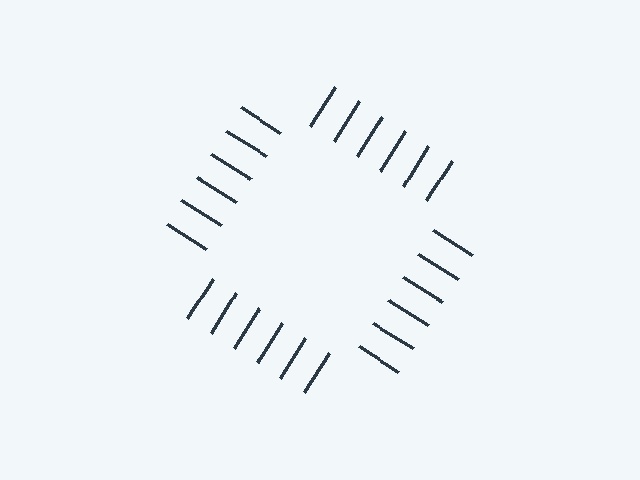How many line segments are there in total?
24 — 6 along each of the 4 edges.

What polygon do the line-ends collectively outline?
An illusory square — the line segments terminate on its edges but no continuous stroke is drawn.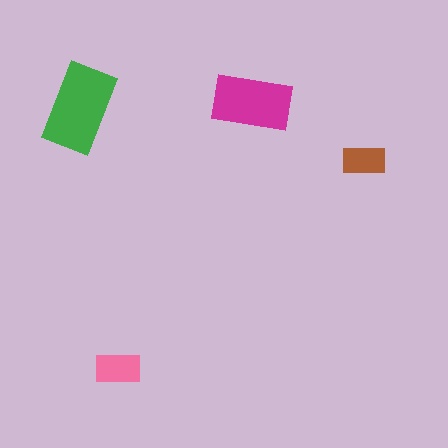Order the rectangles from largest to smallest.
the green one, the magenta one, the pink one, the brown one.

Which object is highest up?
The magenta rectangle is topmost.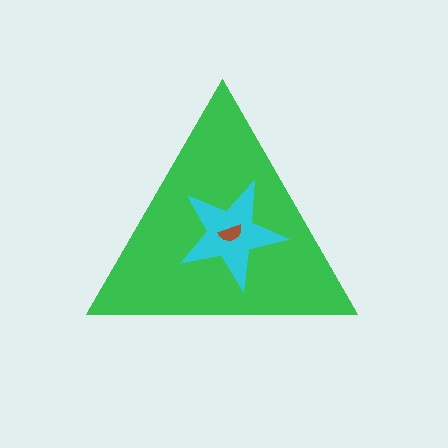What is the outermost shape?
The green triangle.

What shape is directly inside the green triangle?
The cyan star.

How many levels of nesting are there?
3.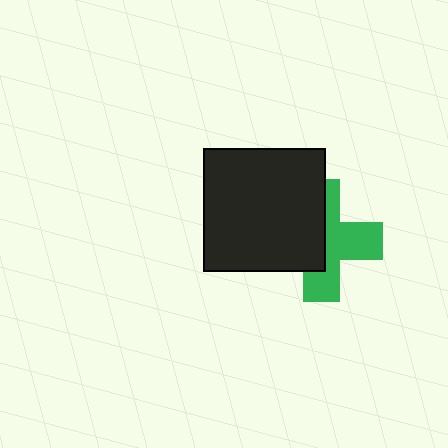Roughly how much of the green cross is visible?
About half of it is visible (roughly 52%).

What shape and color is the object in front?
The object in front is a black square.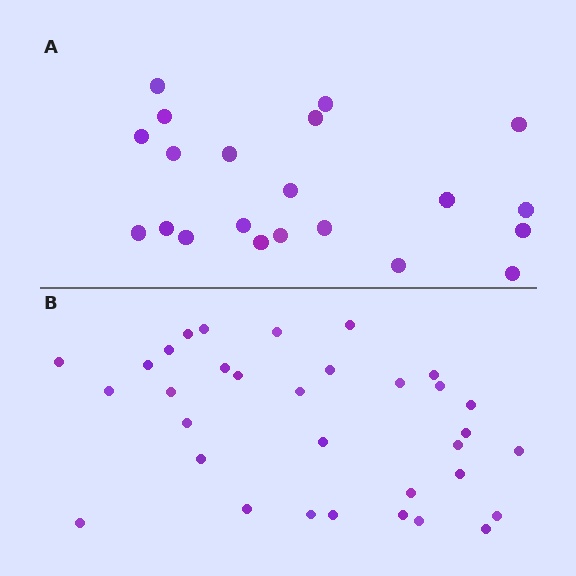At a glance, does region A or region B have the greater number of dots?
Region B (the bottom region) has more dots.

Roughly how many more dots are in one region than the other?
Region B has roughly 12 or so more dots than region A.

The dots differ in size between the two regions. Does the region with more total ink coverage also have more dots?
No. Region A has more total ink coverage because its dots are larger, but region B actually contains more individual dots. Total area can be misleading — the number of items is what matters here.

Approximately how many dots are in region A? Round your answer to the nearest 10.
About 20 dots. (The exact count is 21, which rounds to 20.)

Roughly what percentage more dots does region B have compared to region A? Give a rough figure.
About 55% more.